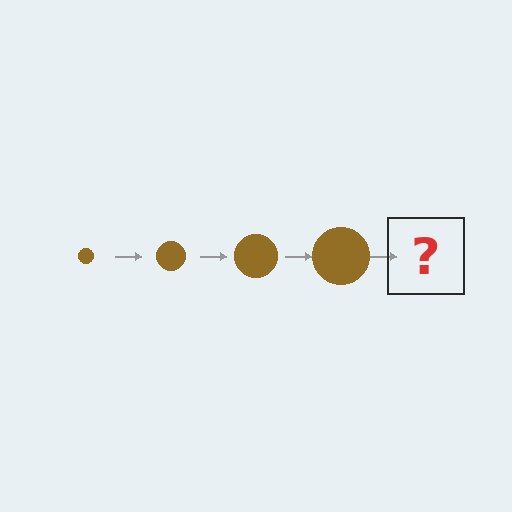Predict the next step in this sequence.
The next step is a brown circle, larger than the previous one.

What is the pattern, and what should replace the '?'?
The pattern is that the circle gets progressively larger each step. The '?' should be a brown circle, larger than the previous one.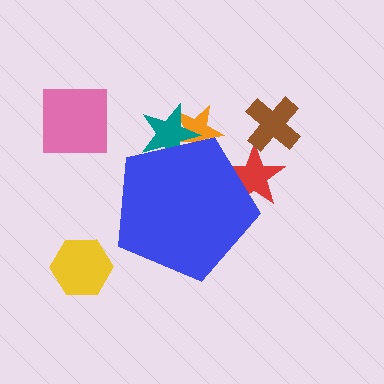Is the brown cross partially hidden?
No, the brown cross is fully visible.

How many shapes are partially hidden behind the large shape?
3 shapes are partially hidden.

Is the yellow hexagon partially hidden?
No, the yellow hexagon is fully visible.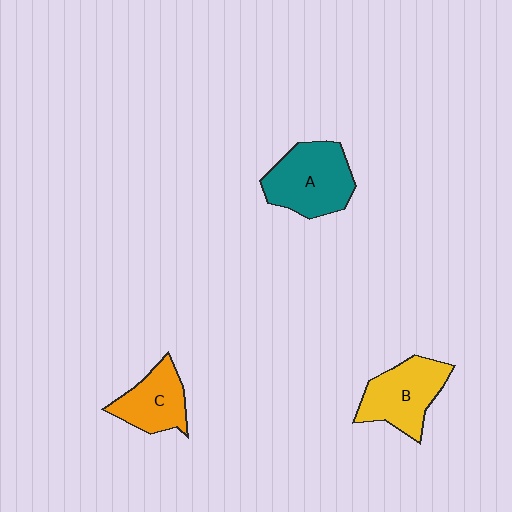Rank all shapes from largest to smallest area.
From largest to smallest: A (teal), B (yellow), C (orange).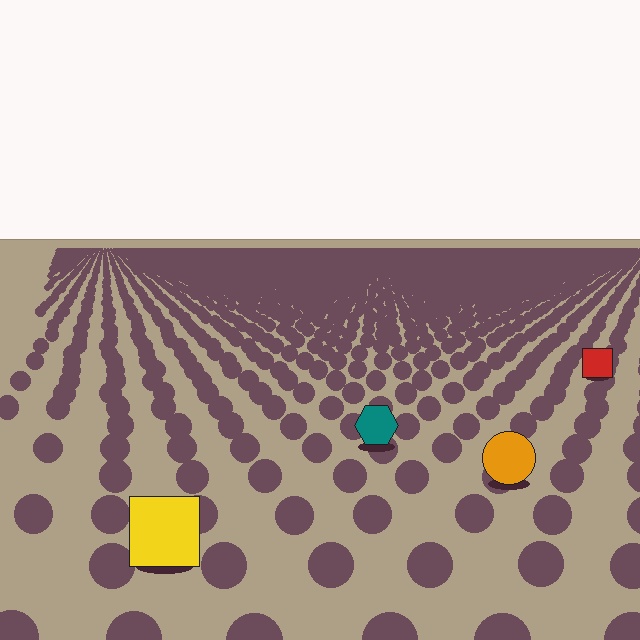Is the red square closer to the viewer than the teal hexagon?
No. The teal hexagon is closer — you can tell from the texture gradient: the ground texture is coarser near it.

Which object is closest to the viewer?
The yellow square is closest. The texture marks near it are larger and more spread out.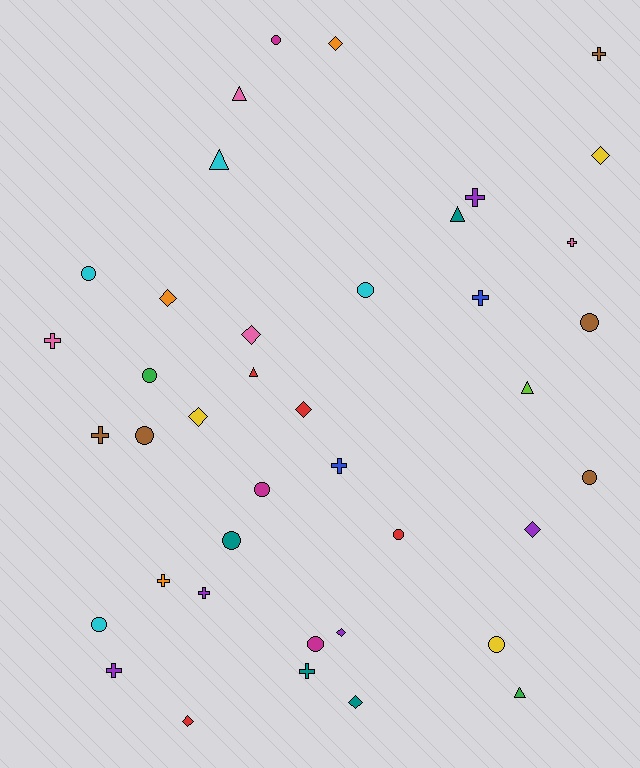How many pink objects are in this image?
There are 4 pink objects.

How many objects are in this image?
There are 40 objects.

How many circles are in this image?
There are 13 circles.